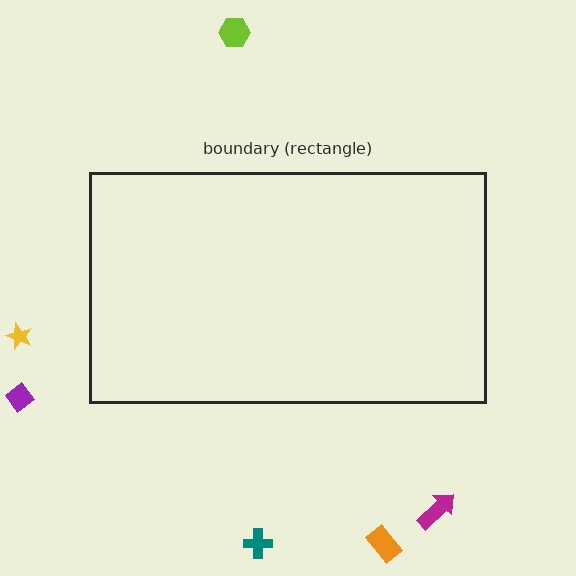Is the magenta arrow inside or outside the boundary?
Outside.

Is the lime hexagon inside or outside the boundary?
Outside.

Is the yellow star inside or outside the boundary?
Outside.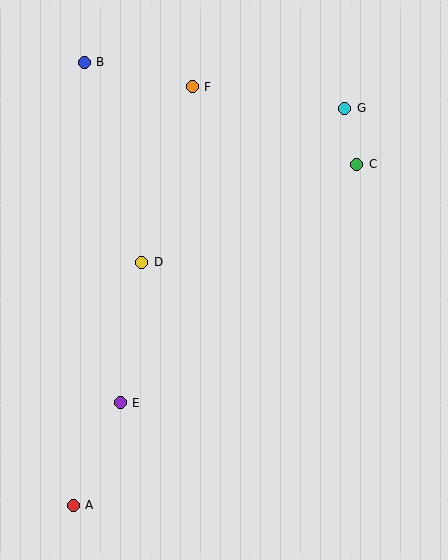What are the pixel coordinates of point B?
Point B is at (84, 62).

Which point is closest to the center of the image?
Point D at (142, 262) is closest to the center.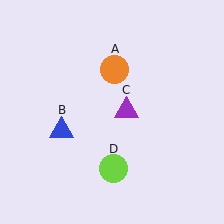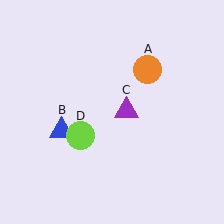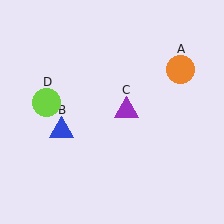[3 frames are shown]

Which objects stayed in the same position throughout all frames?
Blue triangle (object B) and purple triangle (object C) remained stationary.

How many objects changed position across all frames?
2 objects changed position: orange circle (object A), lime circle (object D).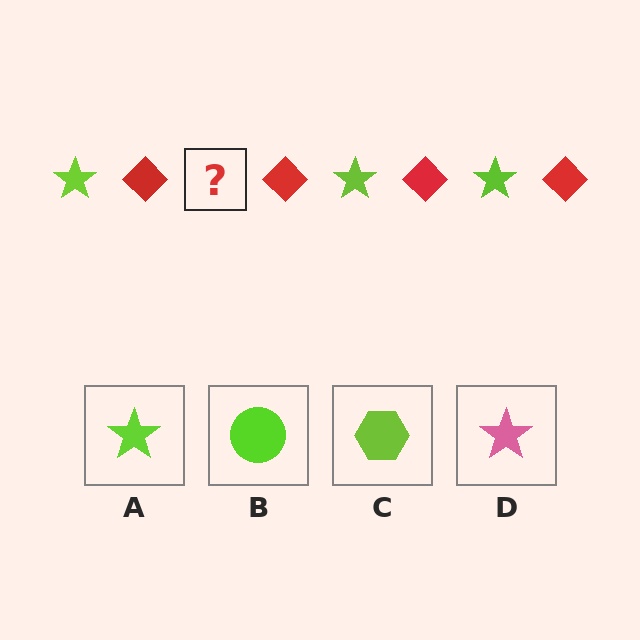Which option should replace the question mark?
Option A.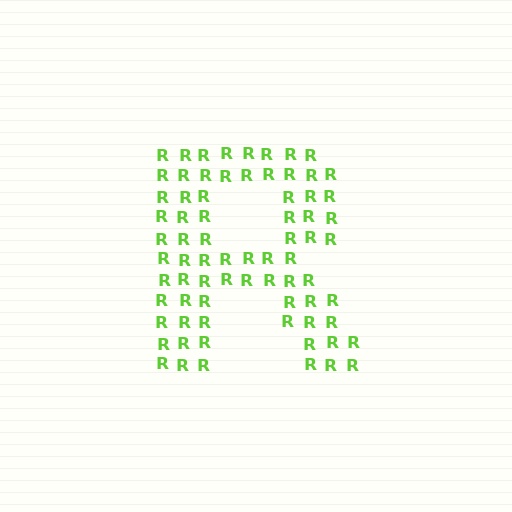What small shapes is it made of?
It is made of small letter R's.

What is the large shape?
The large shape is the letter R.